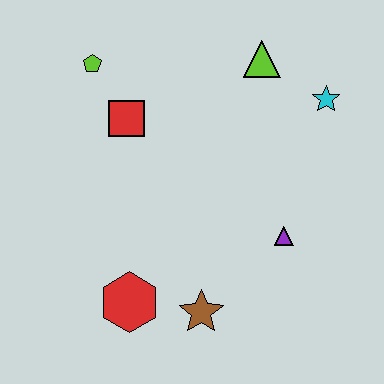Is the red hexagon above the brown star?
Yes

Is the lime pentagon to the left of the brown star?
Yes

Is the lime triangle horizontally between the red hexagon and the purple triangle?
Yes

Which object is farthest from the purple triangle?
The lime pentagon is farthest from the purple triangle.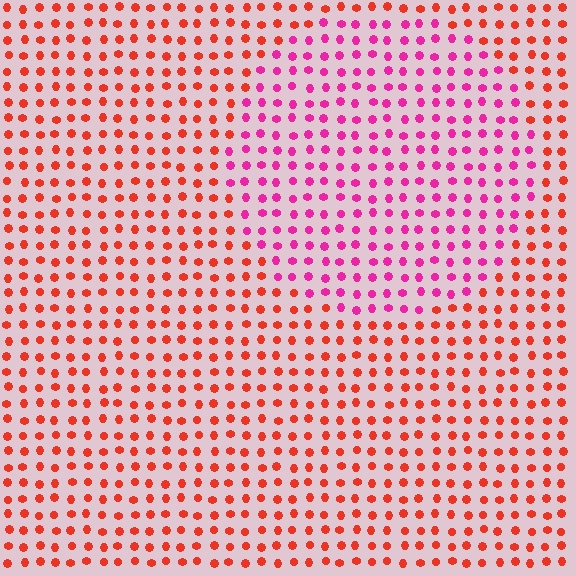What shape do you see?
I see a circle.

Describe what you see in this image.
The image is filled with small red elements in a uniform arrangement. A circle-shaped region is visible where the elements are tinted to a slightly different hue, forming a subtle color boundary.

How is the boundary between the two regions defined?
The boundary is defined purely by a slight shift in hue (about 44 degrees). Spacing, size, and orientation are identical on both sides.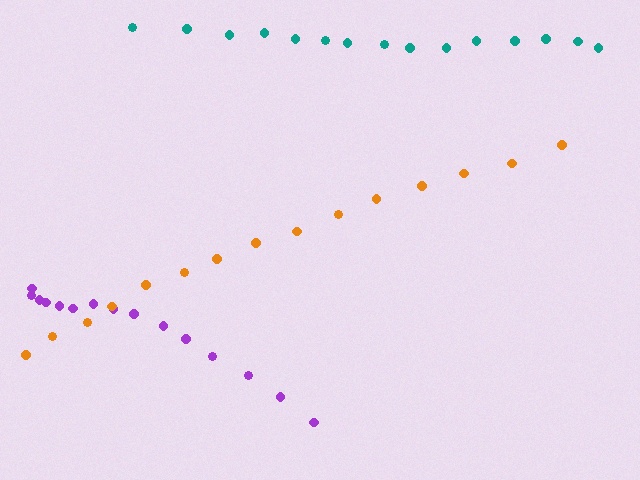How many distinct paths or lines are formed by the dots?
There are 3 distinct paths.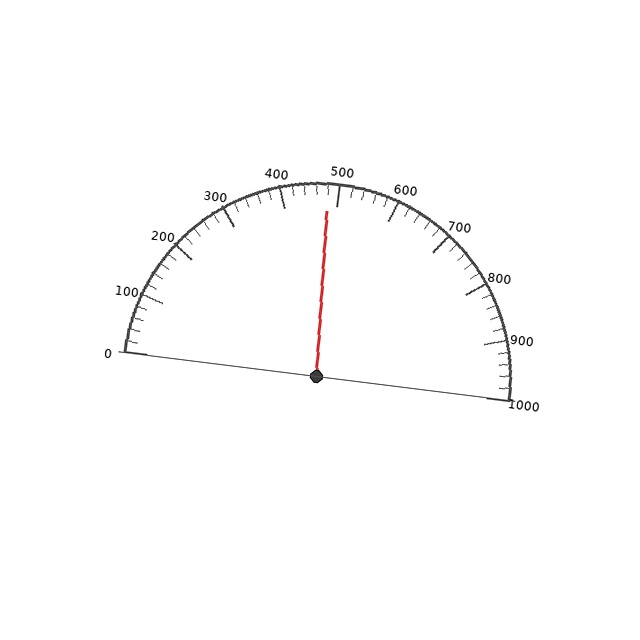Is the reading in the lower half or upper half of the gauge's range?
The reading is in the lower half of the range (0 to 1000).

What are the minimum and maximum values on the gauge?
The gauge ranges from 0 to 1000.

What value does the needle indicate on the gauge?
The needle indicates approximately 480.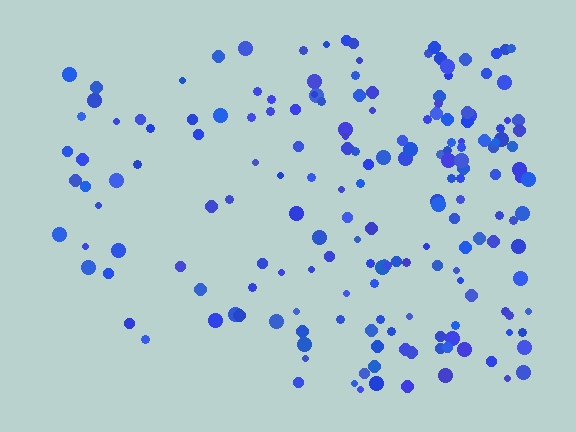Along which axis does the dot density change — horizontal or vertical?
Horizontal.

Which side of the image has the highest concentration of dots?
The right.